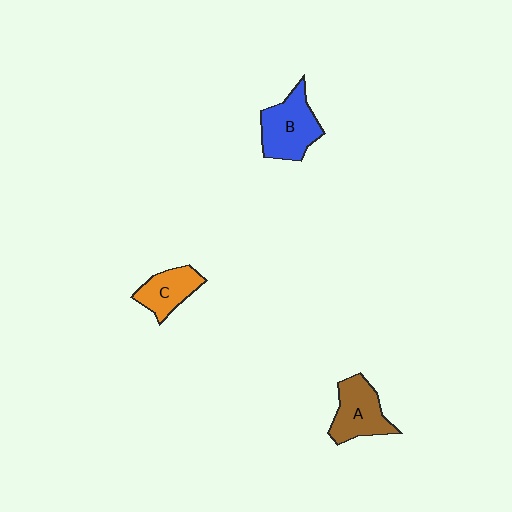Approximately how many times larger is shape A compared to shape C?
Approximately 1.3 times.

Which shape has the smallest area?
Shape C (orange).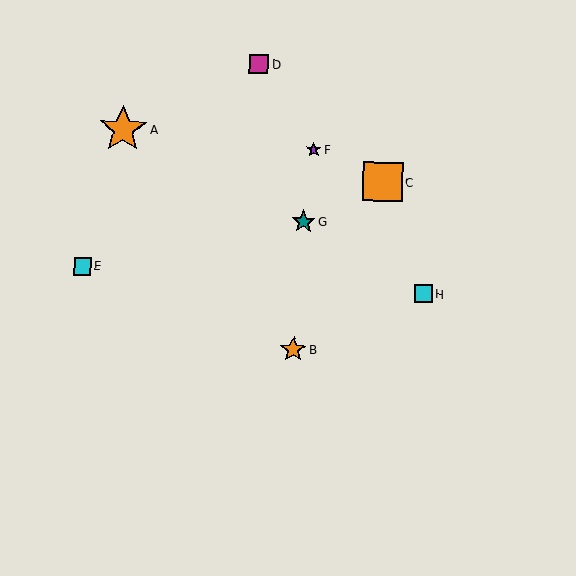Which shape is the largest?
The orange star (labeled A) is the largest.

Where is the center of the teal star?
The center of the teal star is at (303, 222).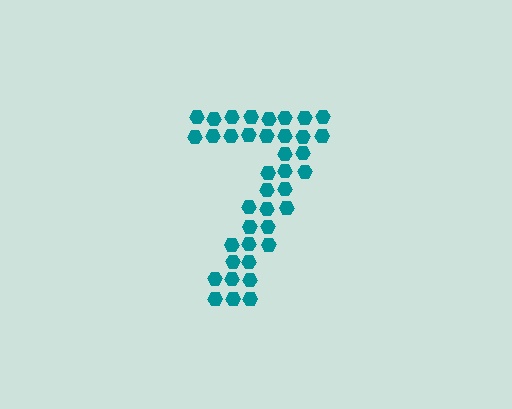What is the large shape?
The large shape is the digit 7.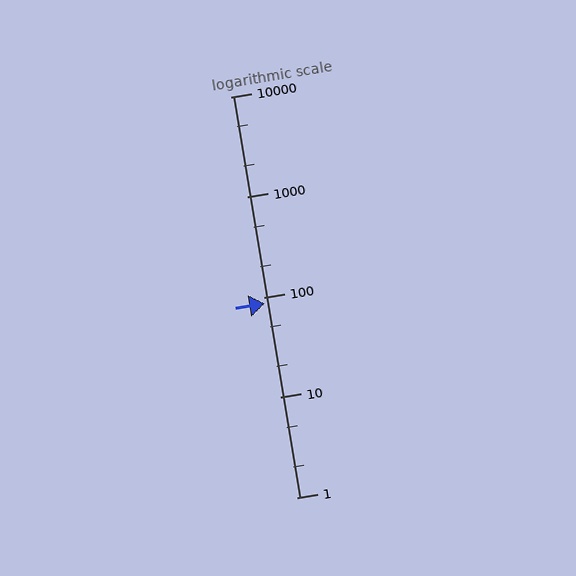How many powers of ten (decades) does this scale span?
The scale spans 4 decades, from 1 to 10000.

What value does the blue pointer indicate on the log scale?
The pointer indicates approximately 87.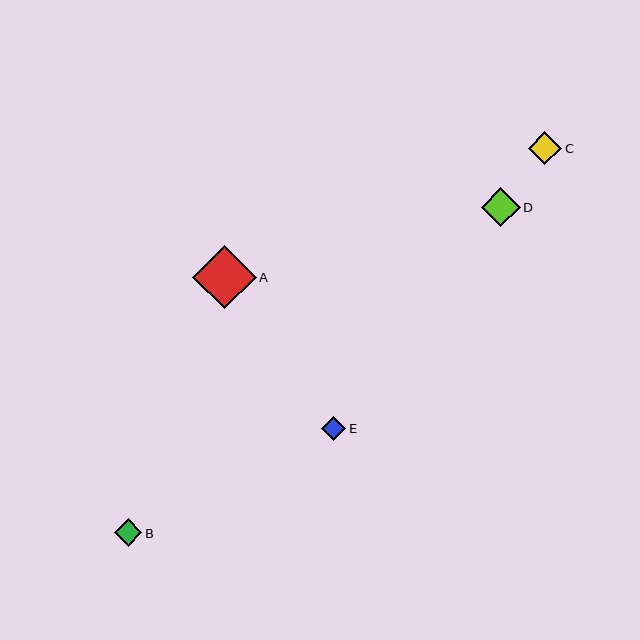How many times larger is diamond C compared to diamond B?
Diamond C is approximately 1.2 times the size of diamond B.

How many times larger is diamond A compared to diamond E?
Diamond A is approximately 2.6 times the size of diamond E.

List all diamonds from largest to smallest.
From largest to smallest: A, D, C, B, E.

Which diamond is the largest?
Diamond A is the largest with a size of approximately 63 pixels.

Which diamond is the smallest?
Diamond E is the smallest with a size of approximately 24 pixels.